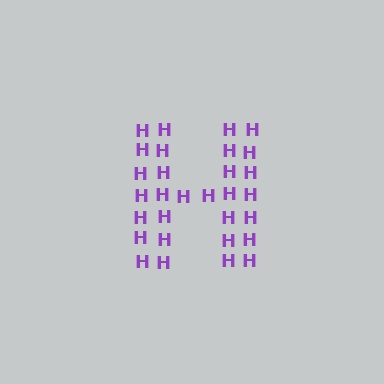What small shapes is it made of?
It is made of small letter H's.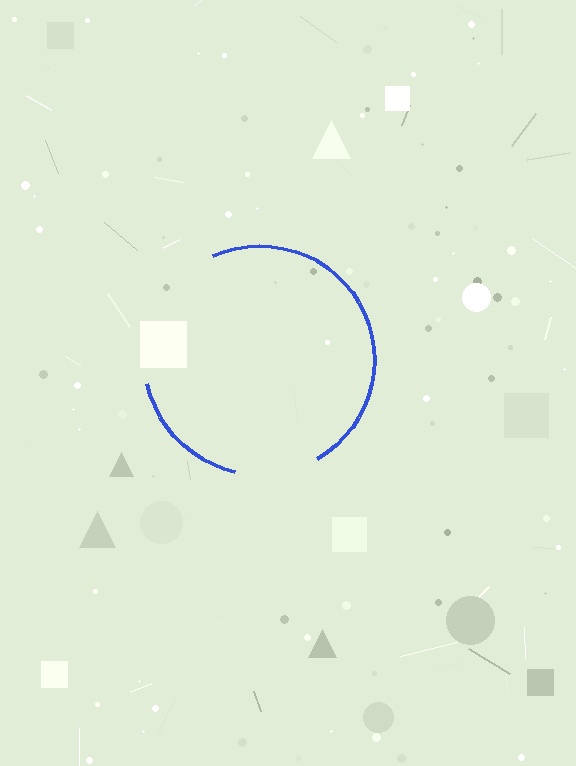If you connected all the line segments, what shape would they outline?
They would outline a circle.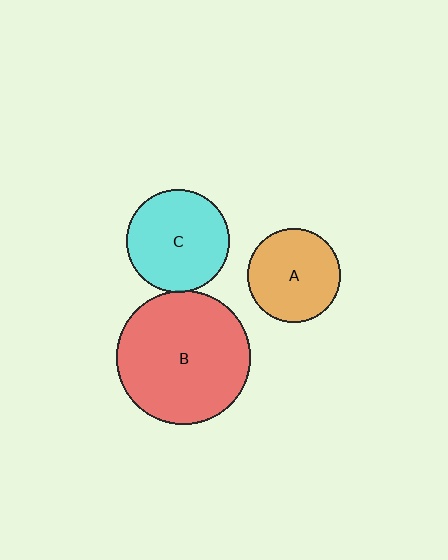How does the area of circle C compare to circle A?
Approximately 1.2 times.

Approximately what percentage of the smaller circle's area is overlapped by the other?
Approximately 5%.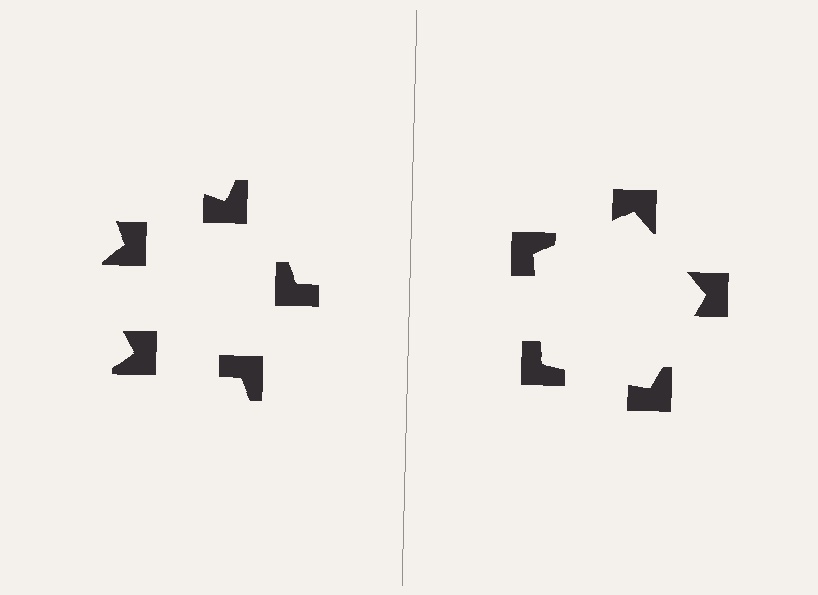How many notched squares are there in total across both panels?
10 — 5 on each side.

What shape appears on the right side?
An illusory pentagon.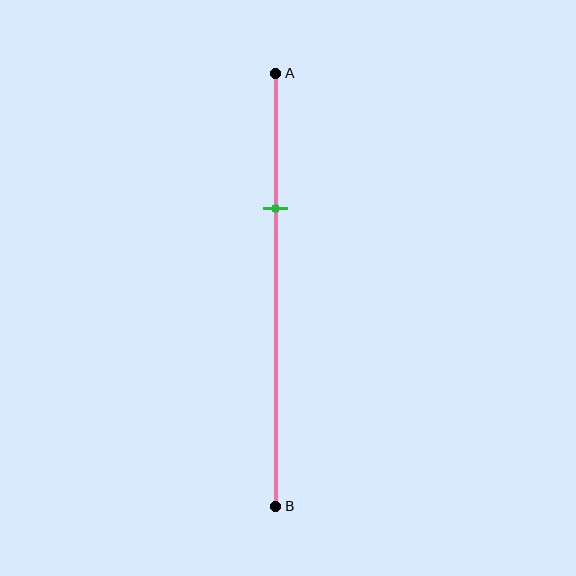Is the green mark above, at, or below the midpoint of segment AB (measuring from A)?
The green mark is above the midpoint of segment AB.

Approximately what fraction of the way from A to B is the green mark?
The green mark is approximately 30% of the way from A to B.